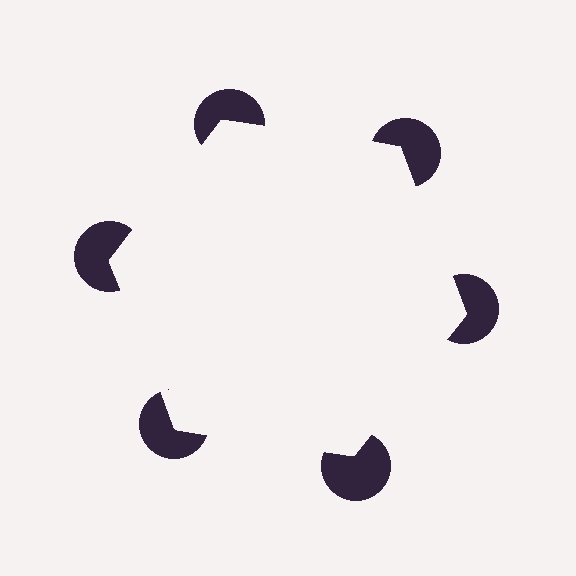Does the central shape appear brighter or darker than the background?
It typically appears slightly brighter than the background, even though no actual brightness change is drawn.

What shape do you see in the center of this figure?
An illusory hexagon — its edges are inferred from the aligned wedge cuts in the pac-man discs, not physically drawn.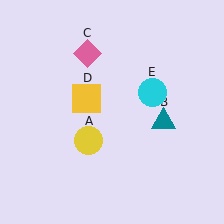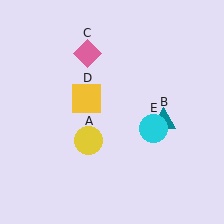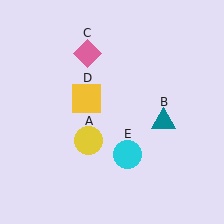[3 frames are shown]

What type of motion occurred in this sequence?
The cyan circle (object E) rotated clockwise around the center of the scene.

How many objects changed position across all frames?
1 object changed position: cyan circle (object E).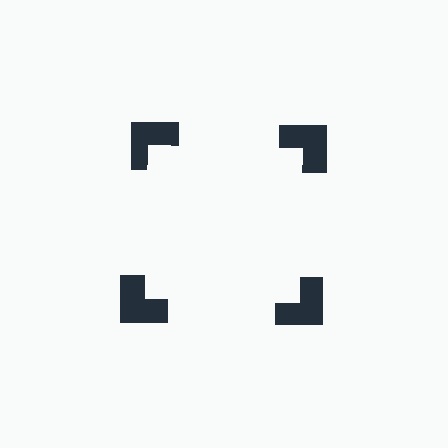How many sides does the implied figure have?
4 sides.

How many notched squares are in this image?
There are 4 — one at each vertex of the illusory square.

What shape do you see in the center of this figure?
An illusory square — its edges are inferred from the aligned wedge cuts in the notched squares, not physically drawn.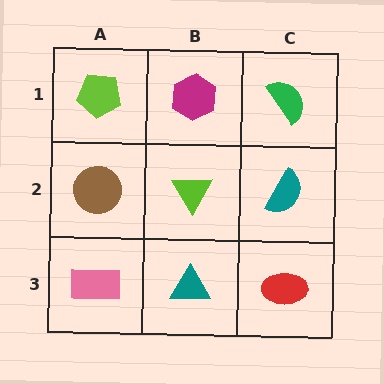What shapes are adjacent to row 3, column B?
A lime triangle (row 2, column B), a pink rectangle (row 3, column A), a red ellipse (row 3, column C).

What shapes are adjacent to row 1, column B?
A lime triangle (row 2, column B), a lime pentagon (row 1, column A), a green semicircle (row 1, column C).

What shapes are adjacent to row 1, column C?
A teal semicircle (row 2, column C), a magenta hexagon (row 1, column B).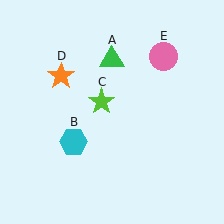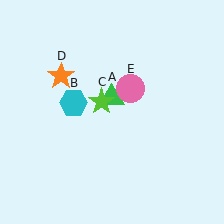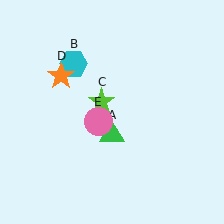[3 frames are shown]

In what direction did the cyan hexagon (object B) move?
The cyan hexagon (object B) moved up.